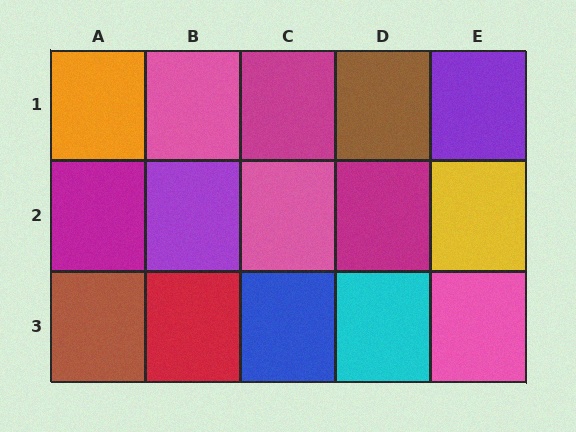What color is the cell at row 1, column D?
Brown.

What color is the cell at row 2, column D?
Magenta.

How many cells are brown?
2 cells are brown.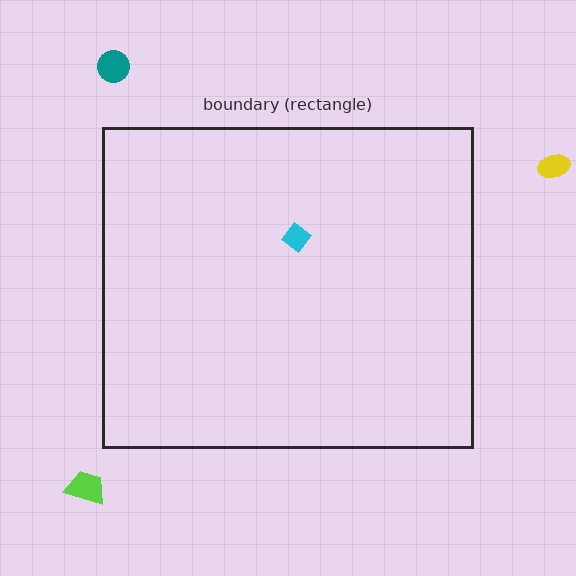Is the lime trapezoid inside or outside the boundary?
Outside.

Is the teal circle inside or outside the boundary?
Outside.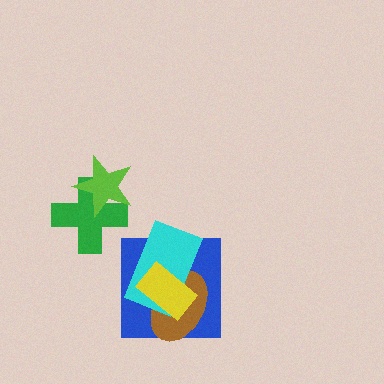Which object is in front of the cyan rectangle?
The yellow rectangle is in front of the cyan rectangle.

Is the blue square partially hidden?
Yes, it is partially covered by another shape.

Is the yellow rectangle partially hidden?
No, no other shape covers it.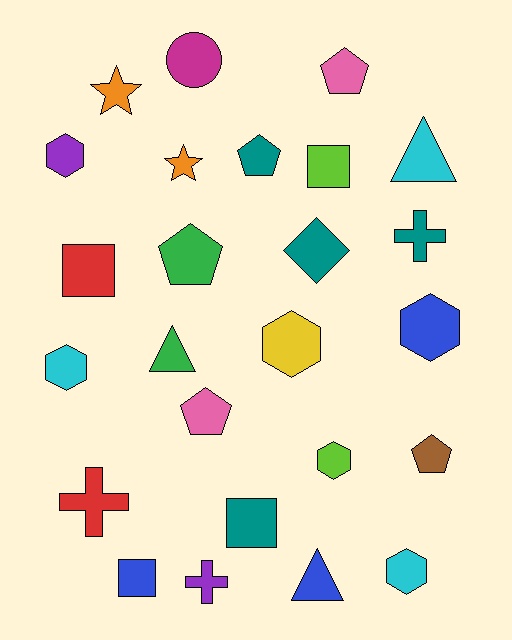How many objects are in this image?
There are 25 objects.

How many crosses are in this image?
There are 3 crosses.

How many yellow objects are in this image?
There is 1 yellow object.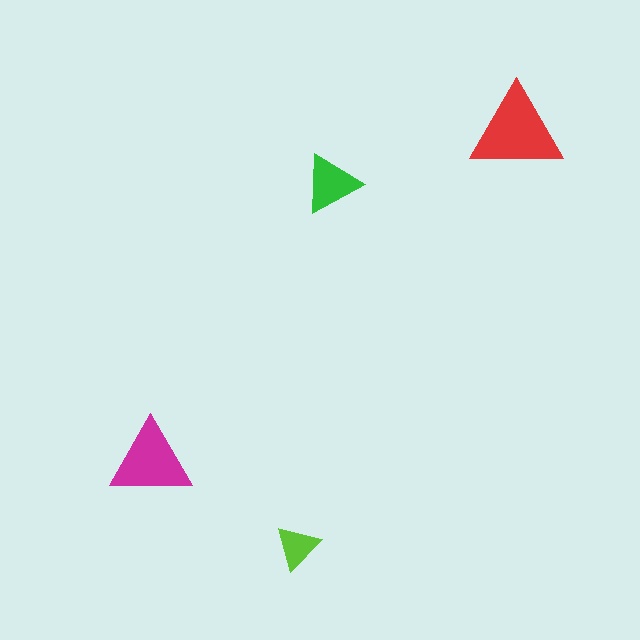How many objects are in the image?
There are 4 objects in the image.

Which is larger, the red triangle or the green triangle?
The red one.